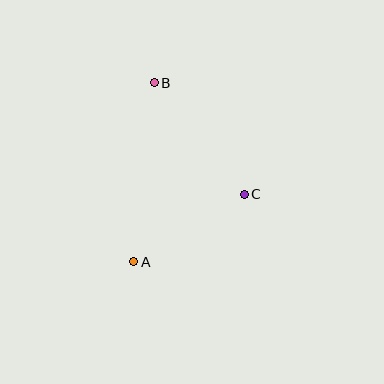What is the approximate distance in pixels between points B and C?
The distance between B and C is approximately 143 pixels.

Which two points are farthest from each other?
Points A and B are farthest from each other.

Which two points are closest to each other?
Points A and C are closest to each other.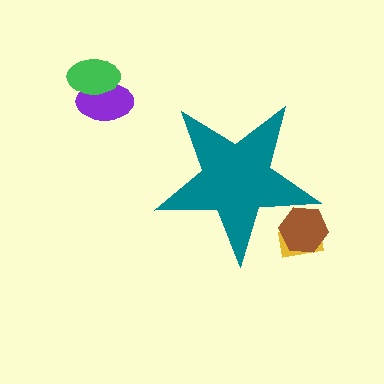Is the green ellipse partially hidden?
No, the green ellipse is fully visible.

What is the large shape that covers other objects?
A teal star.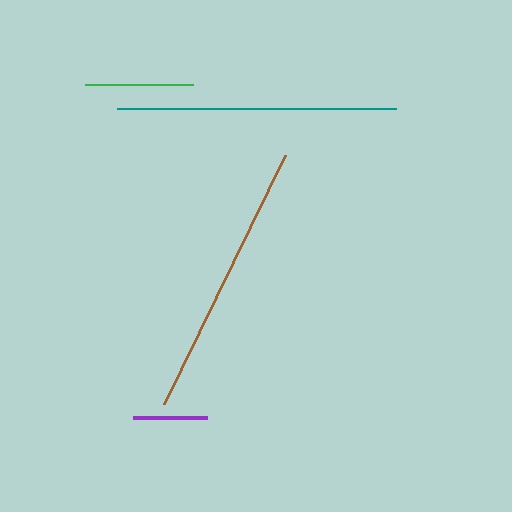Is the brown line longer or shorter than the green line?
The brown line is longer than the green line.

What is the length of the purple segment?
The purple segment is approximately 74 pixels long.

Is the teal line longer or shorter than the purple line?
The teal line is longer than the purple line.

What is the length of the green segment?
The green segment is approximately 108 pixels long.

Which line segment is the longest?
The teal line is the longest at approximately 280 pixels.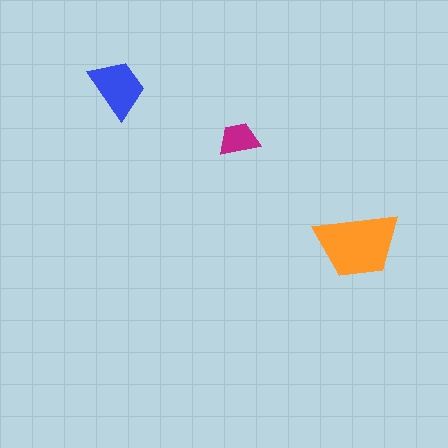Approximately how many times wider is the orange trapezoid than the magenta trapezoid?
About 2 times wider.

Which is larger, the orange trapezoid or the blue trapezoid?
The orange one.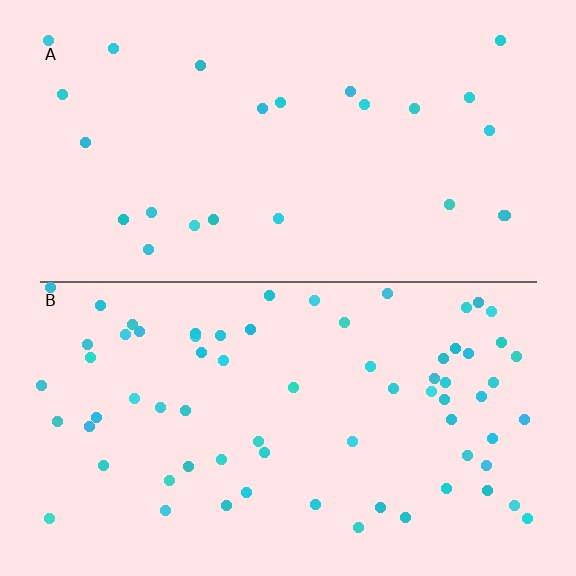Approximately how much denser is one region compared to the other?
Approximately 2.8× — region B over region A.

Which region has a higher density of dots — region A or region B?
B (the bottom).